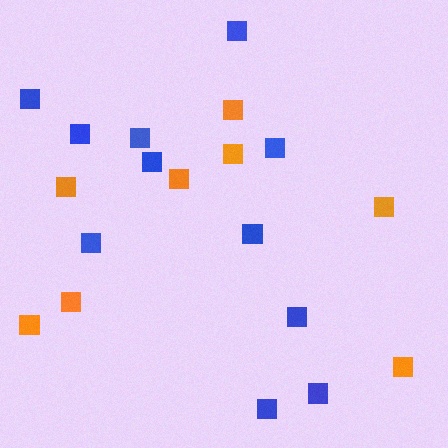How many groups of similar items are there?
There are 2 groups: one group of orange squares (8) and one group of blue squares (11).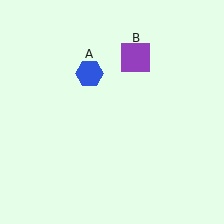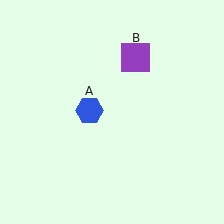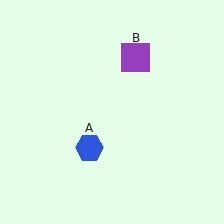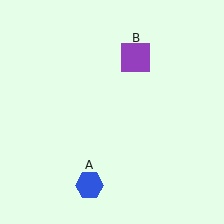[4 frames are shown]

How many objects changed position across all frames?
1 object changed position: blue hexagon (object A).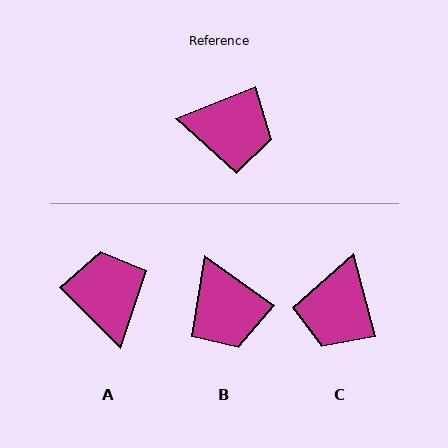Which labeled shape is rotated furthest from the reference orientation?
A, about 114 degrees away.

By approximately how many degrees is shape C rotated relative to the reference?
Approximately 97 degrees clockwise.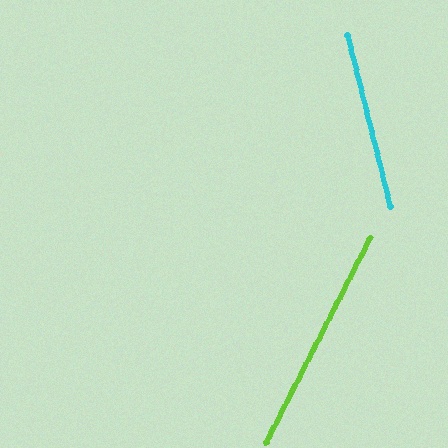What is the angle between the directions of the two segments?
Approximately 41 degrees.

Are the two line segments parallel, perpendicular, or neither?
Neither parallel nor perpendicular — they differ by about 41°.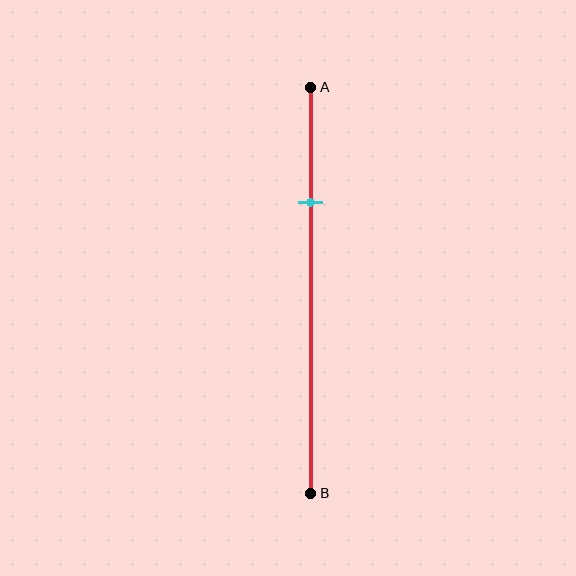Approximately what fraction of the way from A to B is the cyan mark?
The cyan mark is approximately 30% of the way from A to B.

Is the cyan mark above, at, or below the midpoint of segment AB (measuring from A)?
The cyan mark is above the midpoint of segment AB.